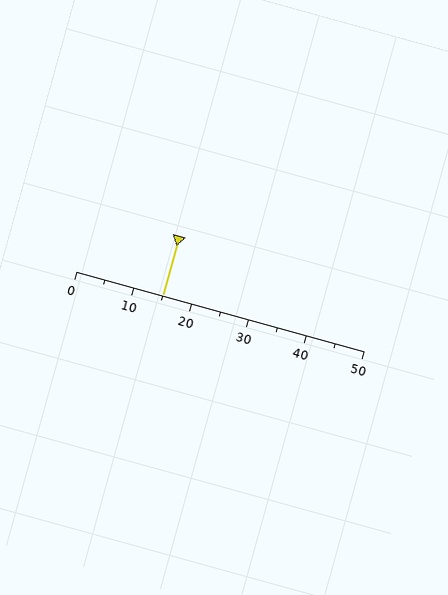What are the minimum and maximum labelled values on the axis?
The axis runs from 0 to 50.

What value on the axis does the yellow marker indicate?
The marker indicates approximately 15.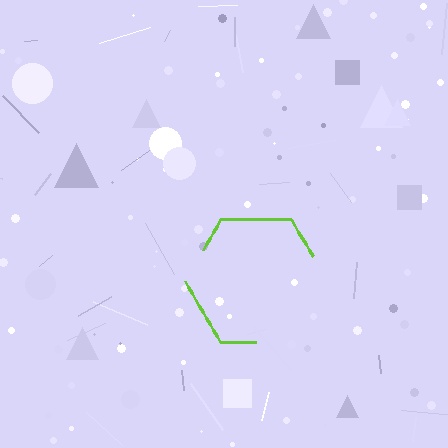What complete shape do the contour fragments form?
The contour fragments form a hexagon.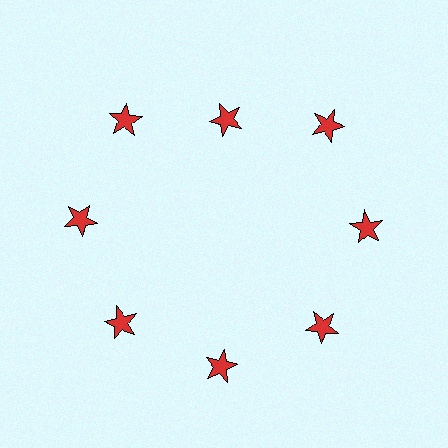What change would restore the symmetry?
The symmetry would be restored by moving it outward, back onto the ring so that all 8 stars sit at equal angles and equal distance from the center.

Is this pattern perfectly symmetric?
No. The 8 red stars are arranged in a ring, but one element near the 12 o'clock position is pulled inward toward the center, breaking the 8-fold rotational symmetry.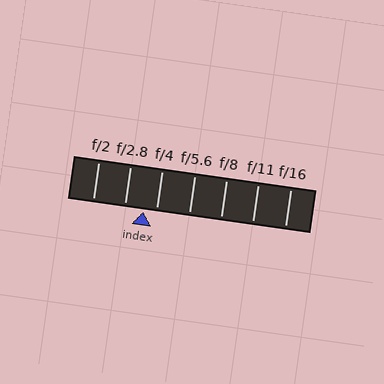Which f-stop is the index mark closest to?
The index mark is closest to f/4.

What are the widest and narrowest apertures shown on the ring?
The widest aperture shown is f/2 and the narrowest is f/16.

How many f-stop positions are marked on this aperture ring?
There are 7 f-stop positions marked.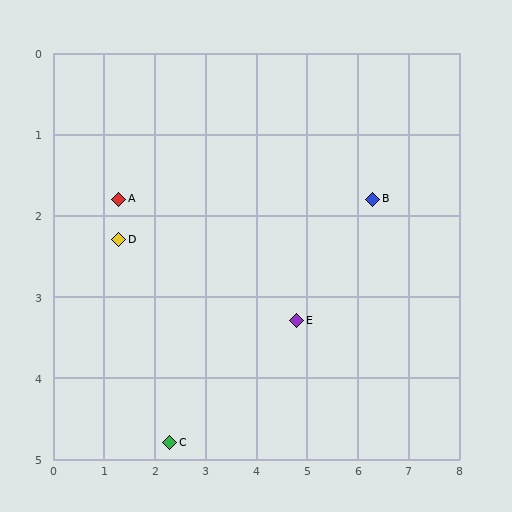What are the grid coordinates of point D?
Point D is at approximately (1.3, 2.3).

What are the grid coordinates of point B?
Point B is at approximately (6.3, 1.8).